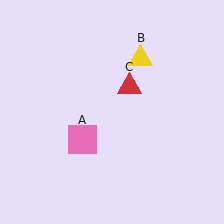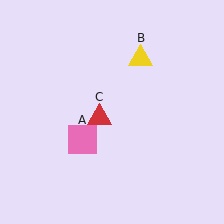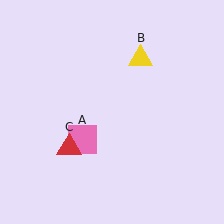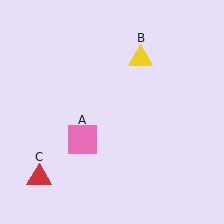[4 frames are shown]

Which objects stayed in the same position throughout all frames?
Pink square (object A) and yellow triangle (object B) remained stationary.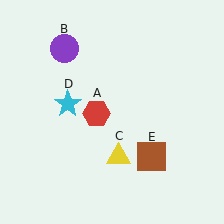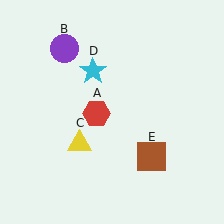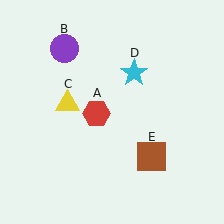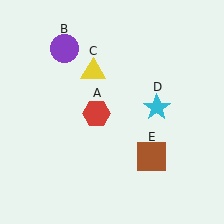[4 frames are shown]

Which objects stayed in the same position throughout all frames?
Red hexagon (object A) and purple circle (object B) and brown square (object E) remained stationary.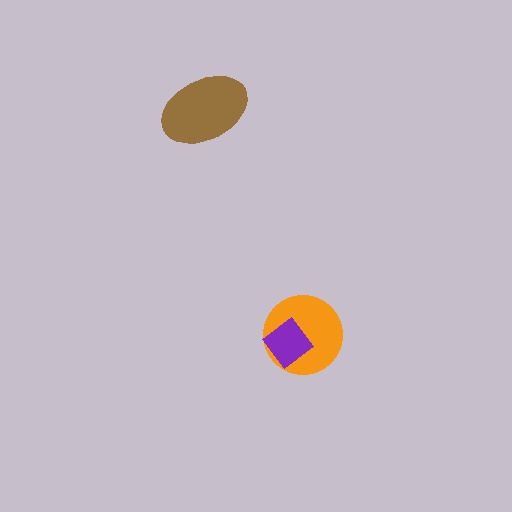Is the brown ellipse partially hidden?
No, no other shape covers it.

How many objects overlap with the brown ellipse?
0 objects overlap with the brown ellipse.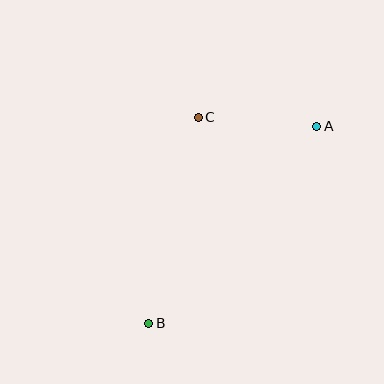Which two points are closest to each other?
Points A and C are closest to each other.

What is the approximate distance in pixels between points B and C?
The distance between B and C is approximately 212 pixels.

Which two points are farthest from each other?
Points A and B are farthest from each other.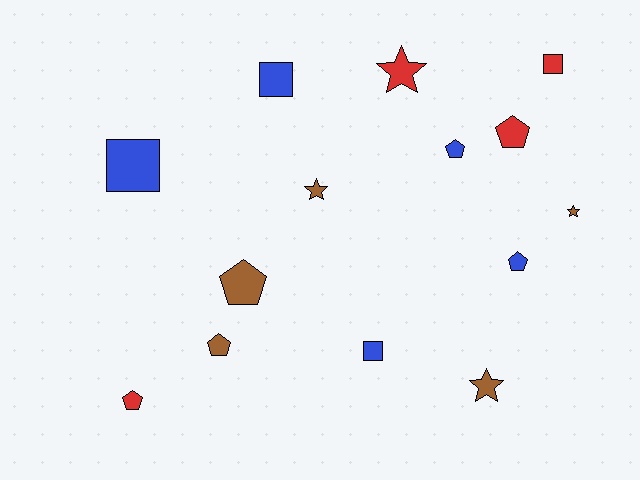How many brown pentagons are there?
There are 2 brown pentagons.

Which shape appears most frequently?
Pentagon, with 6 objects.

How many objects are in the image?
There are 14 objects.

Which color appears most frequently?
Blue, with 5 objects.